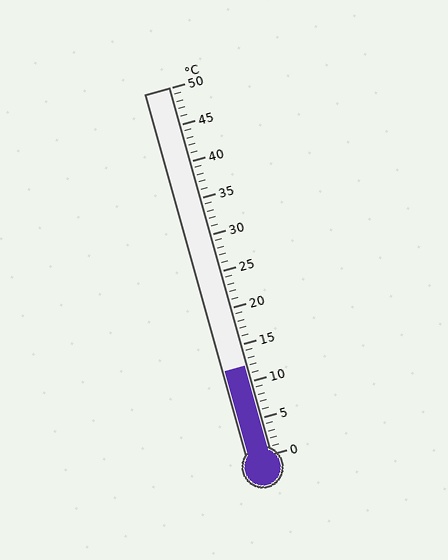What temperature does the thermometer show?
The thermometer shows approximately 12°C.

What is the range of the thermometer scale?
The thermometer scale ranges from 0°C to 50°C.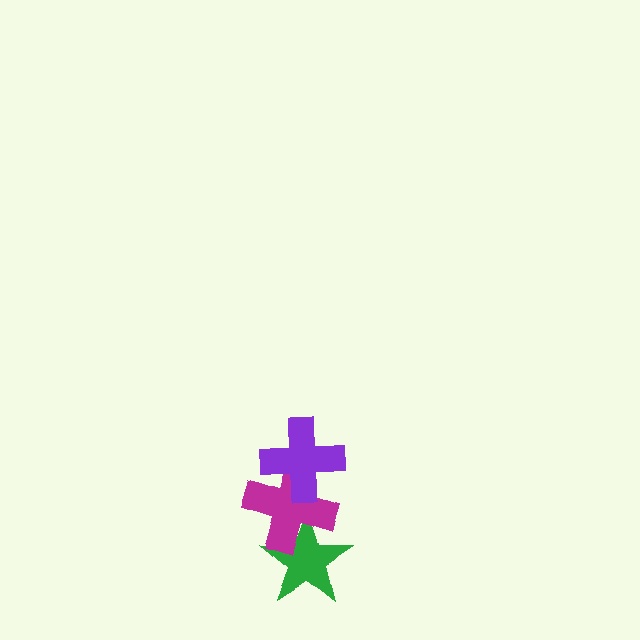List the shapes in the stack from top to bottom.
From top to bottom: the purple cross, the magenta cross, the green star.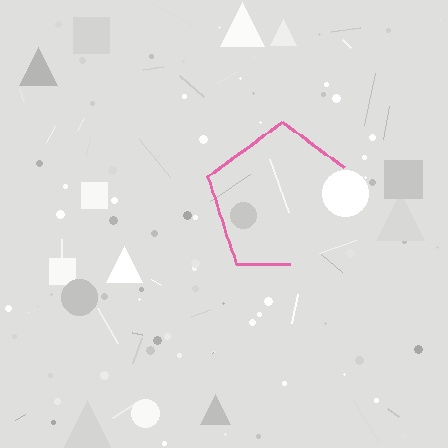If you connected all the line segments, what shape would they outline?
They would outline a pentagon.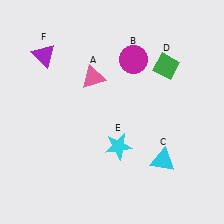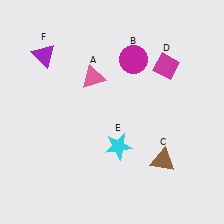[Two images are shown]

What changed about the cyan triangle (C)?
In Image 1, C is cyan. In Image 2, it changed to brown.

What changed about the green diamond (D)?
In Image 1, D is green. In Image 2, it changed to magenta.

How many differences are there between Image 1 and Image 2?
There are 2 differences between the two images.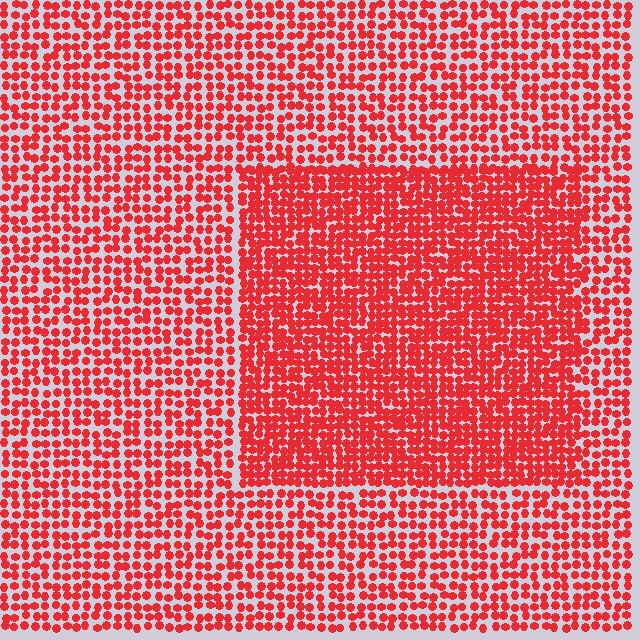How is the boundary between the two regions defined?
The boundary is defined by a change in element density (approximately 1.6x ratio). All elements are the same color, size, and shape.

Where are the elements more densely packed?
The elements are more densely packed inside the rectangle boundary.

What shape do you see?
I see a rectangle.